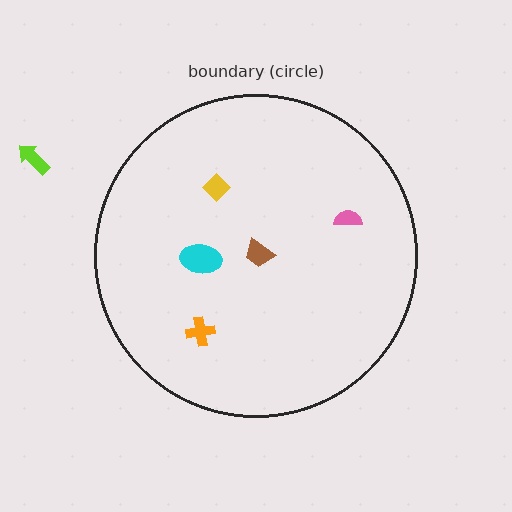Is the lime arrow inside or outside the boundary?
Outside.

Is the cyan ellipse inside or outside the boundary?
Inside.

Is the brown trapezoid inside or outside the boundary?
Inside.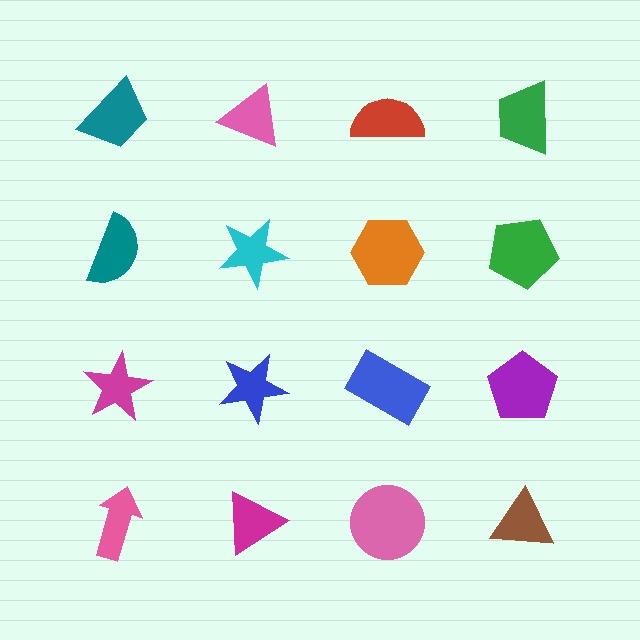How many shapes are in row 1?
4 shapes.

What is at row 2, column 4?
A green pentagon.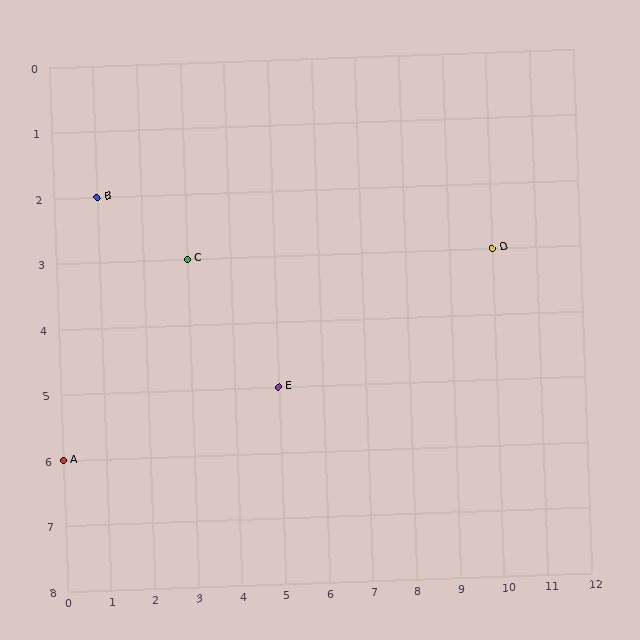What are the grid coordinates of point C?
Point C is at grid coordinates (3, 3).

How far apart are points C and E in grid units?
Points C and E are 2 columns and 2 rows apart (about 2.8 grid units diagonally).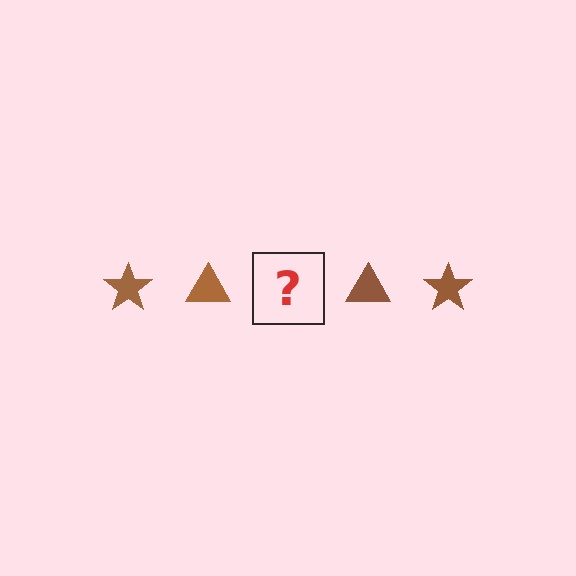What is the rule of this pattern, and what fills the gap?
The rule is that the pattern cycles through star, triangle shapes in brown. The gap should be filled with a brown star.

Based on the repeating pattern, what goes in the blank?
The blank should be a brown star.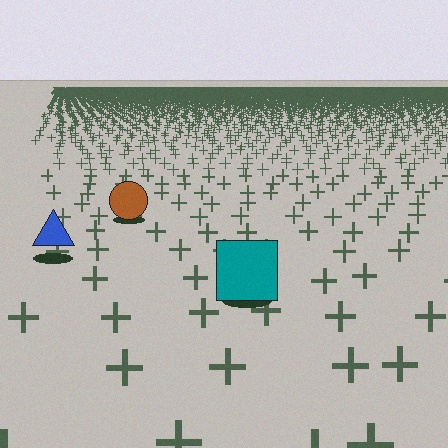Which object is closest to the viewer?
The teal square is closest. The texture marks near it are larger and more spread out.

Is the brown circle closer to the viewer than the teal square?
No. The teal square is closer — you can tell from the texture gradient: the ground texture is coarser near it.